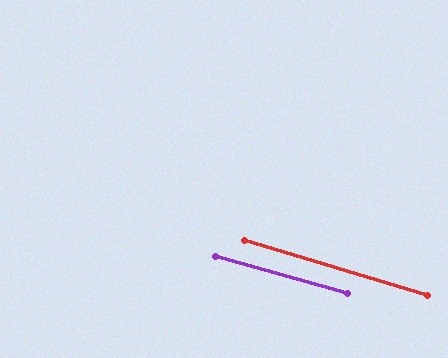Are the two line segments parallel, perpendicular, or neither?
Parallel — their directions differ by only 0.9°.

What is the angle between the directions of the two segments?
Approximately 1 degree.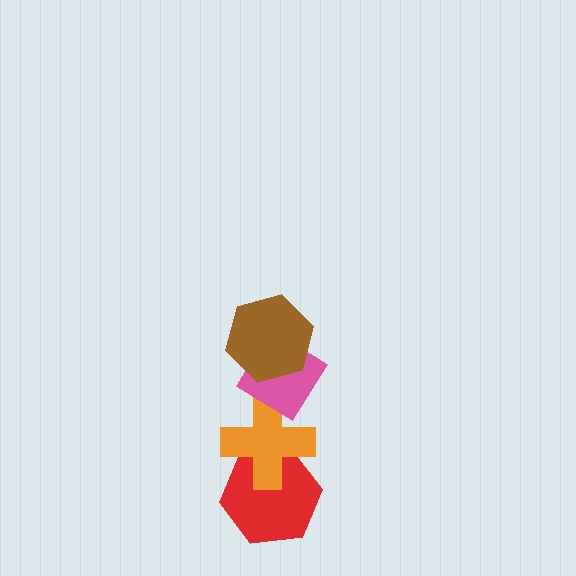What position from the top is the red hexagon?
The red hexagon is 4th from the top.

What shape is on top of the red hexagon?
The orange cross is on top of the red hexagon.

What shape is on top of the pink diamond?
The brown hexagon is on top of the pink diamond.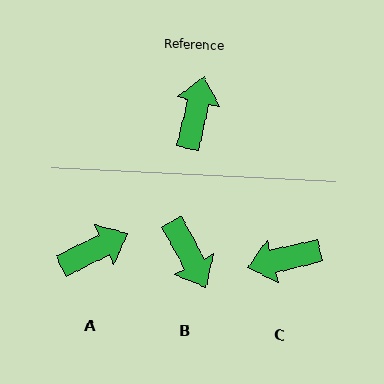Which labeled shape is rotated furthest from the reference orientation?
B, about 139 degrees away.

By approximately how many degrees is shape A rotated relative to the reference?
Approximately 51 degrees clockwise.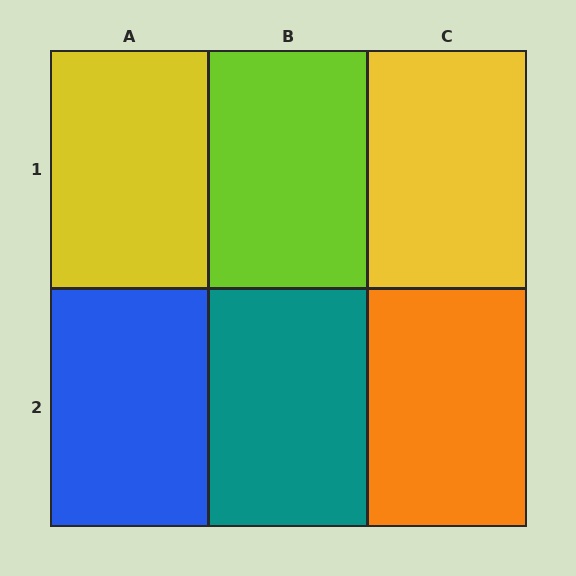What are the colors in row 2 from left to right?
Blue, teal, orange.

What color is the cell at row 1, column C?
Yellow.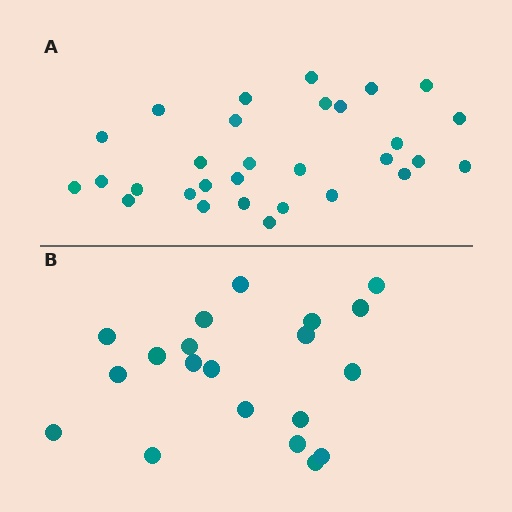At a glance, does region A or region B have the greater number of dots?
Region A (the top region) has more dots.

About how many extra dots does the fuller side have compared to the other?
Region A has roughly 10 or so more dots than region B.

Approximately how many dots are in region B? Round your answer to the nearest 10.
About 20 dots.